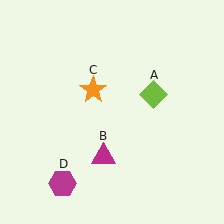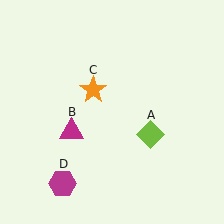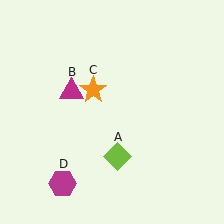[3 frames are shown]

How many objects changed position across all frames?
2 objects changed position: lime diamond (object A), magenta triangle (object B).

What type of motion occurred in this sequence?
The lime diamond (object A), magenta triangle (object B) rotated clockwise around the center of the scene.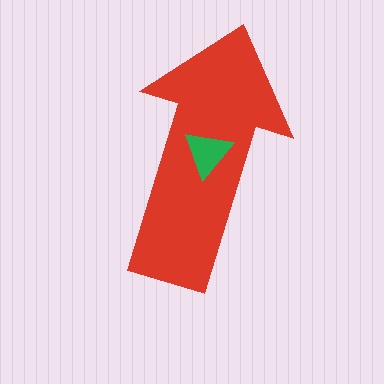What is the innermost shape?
The green triangle.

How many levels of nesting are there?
2.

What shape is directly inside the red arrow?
The green triangle.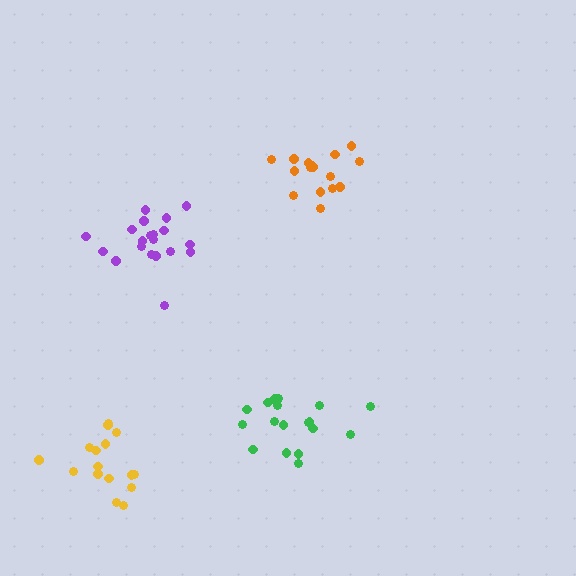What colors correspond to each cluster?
The clusters are colored: purple, orange, yellow, green.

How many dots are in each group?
Group 1: 20 dots, Group 2: 16 dots, Group 3: 16 dots, Group 4: 18 dots (70 total).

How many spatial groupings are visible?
There are 4 spatial groupings.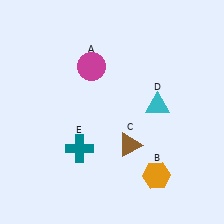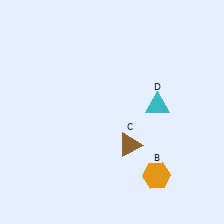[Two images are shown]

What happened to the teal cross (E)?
The teal cross (E) was removed in Image 2. It was in the bottom-left area of Image 1.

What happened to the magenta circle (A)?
The magenta circle (A) was removed in Image 2. It was in the top-left area of Image 1.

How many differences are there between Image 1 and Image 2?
There are 2 differences between the two images.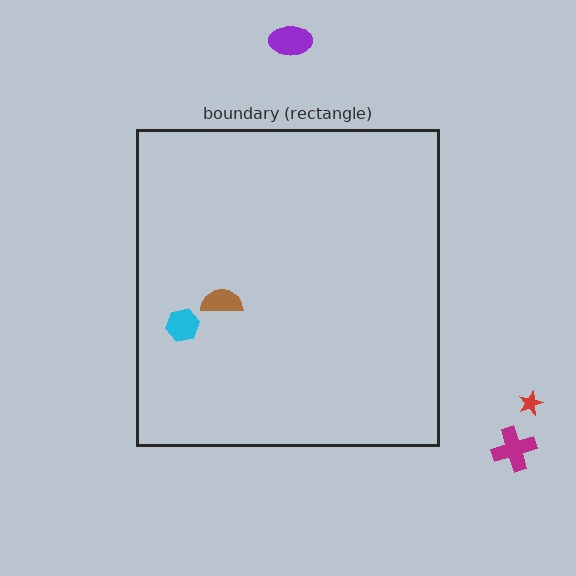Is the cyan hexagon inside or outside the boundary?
Inside.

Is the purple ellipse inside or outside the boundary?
Outside.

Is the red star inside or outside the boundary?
Outside.